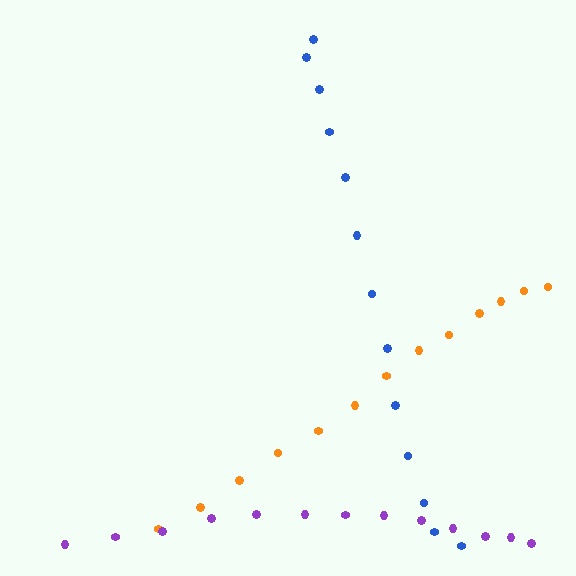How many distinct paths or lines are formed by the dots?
There are 3 distinct paths.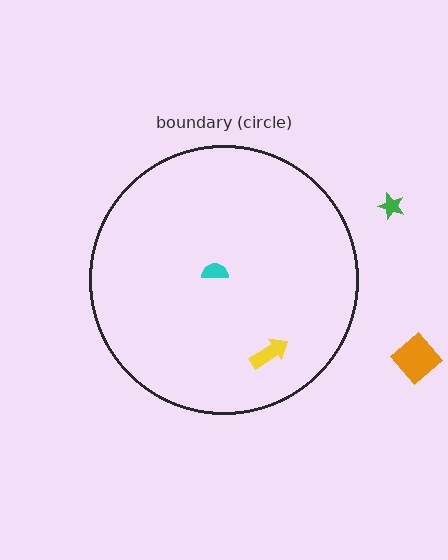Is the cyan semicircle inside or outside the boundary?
Inside.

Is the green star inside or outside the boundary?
Outside.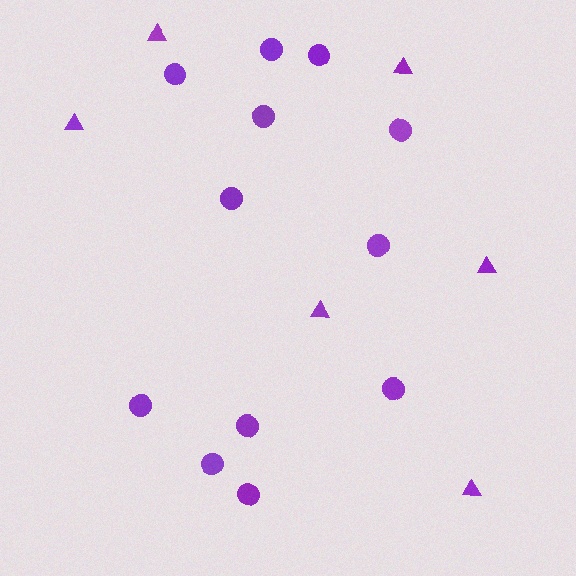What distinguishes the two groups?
There are 2 groups: one group of triangles (6) and one group of circles (12).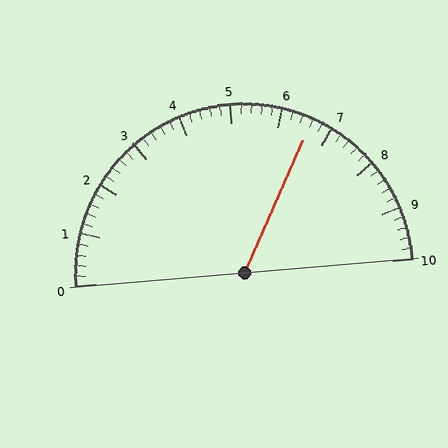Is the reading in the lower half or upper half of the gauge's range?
The reading is in the upper half of the range (0 to 10).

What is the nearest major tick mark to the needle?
The nearest major tick mark is 7.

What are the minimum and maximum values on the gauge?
The gauge ranges from 0 to 10.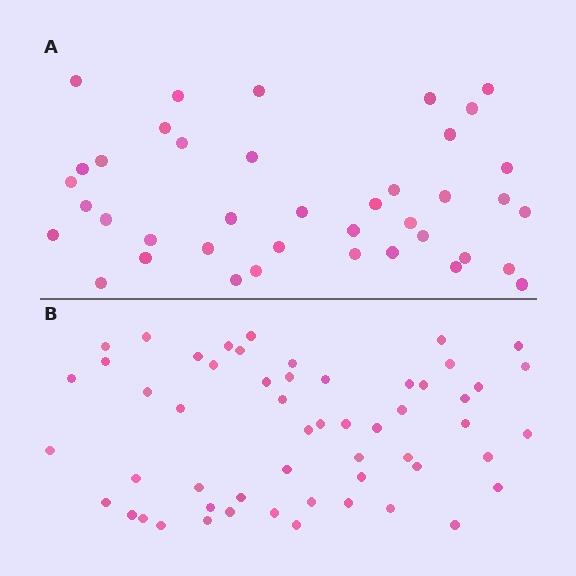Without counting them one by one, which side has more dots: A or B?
Region B (the bottom region) has more dots.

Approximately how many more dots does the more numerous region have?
Region B has approximately 15 more dots than region A.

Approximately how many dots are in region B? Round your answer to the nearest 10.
About 60 dots. (The exact count is 55, which rounds to 60.)